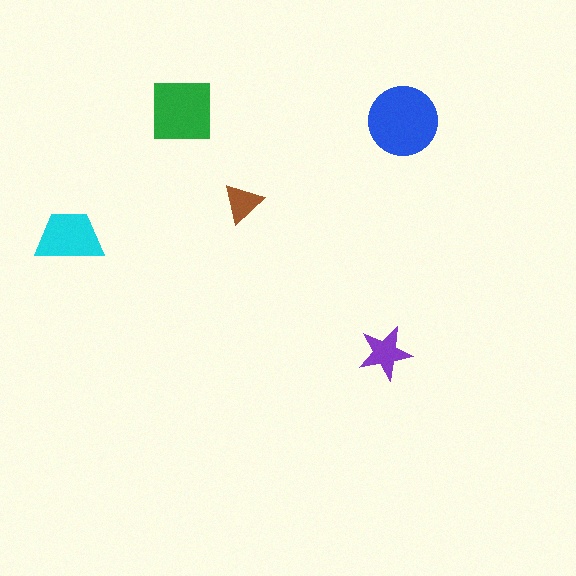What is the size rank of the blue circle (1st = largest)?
1st.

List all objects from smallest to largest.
The brown triangle, the purple star, the cyan trapezoid, the green square, the blue circle.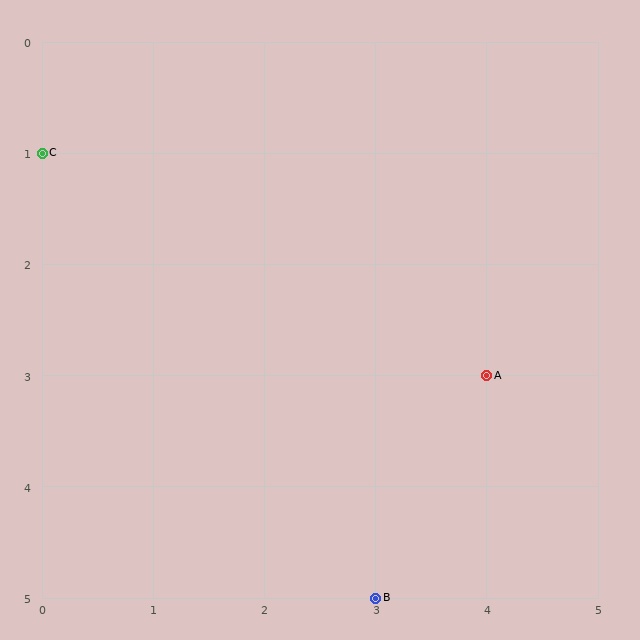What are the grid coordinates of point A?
Point A is at grid coordinates (4, 3).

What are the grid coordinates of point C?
Point C is at grid coordinates (0, 1).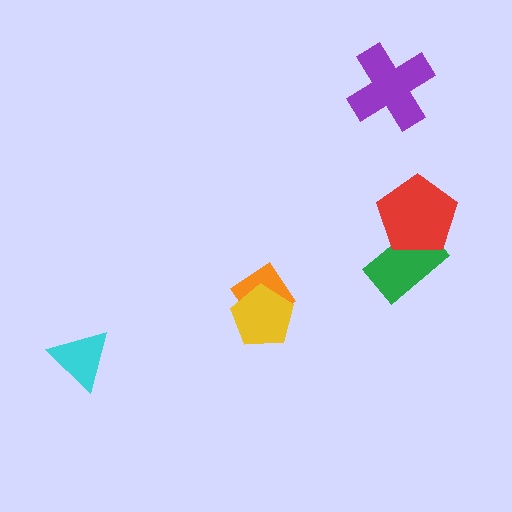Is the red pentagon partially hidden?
No, no other shape covers it.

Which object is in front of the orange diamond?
The yellow pentagon is in front of the orange diamond.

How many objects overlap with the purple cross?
0 objects overlap with the purple cross.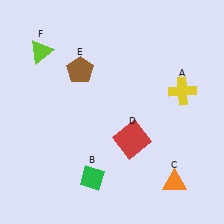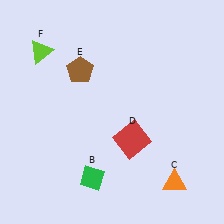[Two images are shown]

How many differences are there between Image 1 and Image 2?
There is 1 difference between the two images.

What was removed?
The yellow cross (A) was removed in Image 2.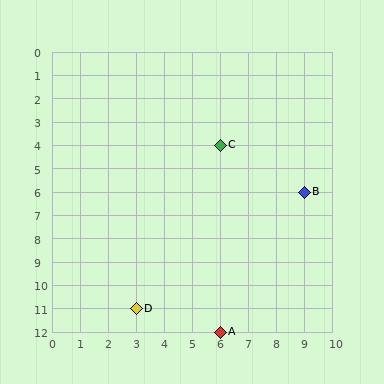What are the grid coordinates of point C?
Point C is at grid coordinates (6, 4).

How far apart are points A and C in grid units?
Points A and C are 8 rows apart.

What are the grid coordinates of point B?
Point B is at grid coordinates (9, 6).